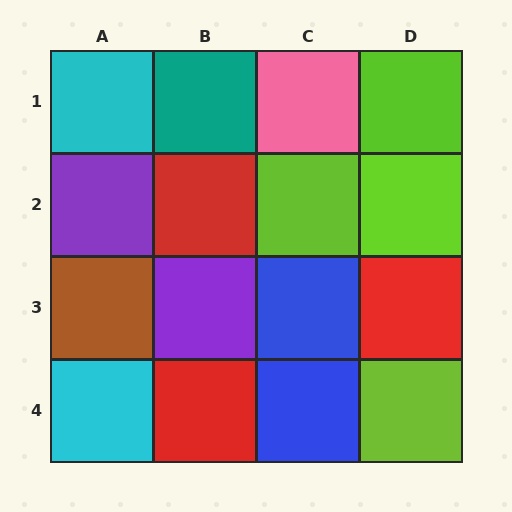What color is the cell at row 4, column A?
Cyan.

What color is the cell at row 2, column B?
Red.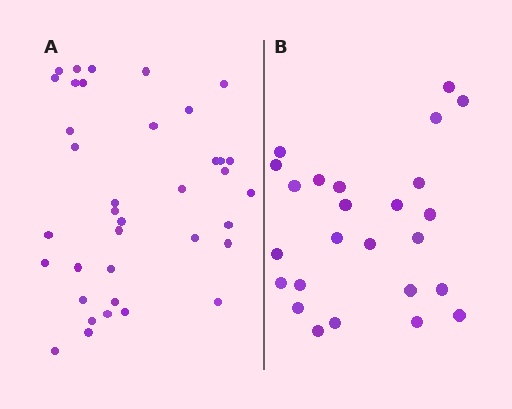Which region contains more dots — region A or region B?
Region A (the left region) has more dots.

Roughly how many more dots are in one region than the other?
Region A has roughly 12 or so more dots than region B.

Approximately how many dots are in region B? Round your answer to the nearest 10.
About 20 dots. (The exact count is 25, which rounds to 20.)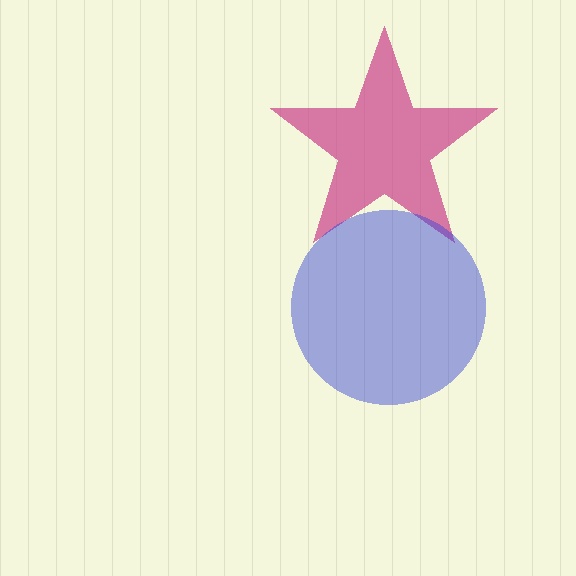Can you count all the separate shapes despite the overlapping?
Yes, there are 2 separate shapes.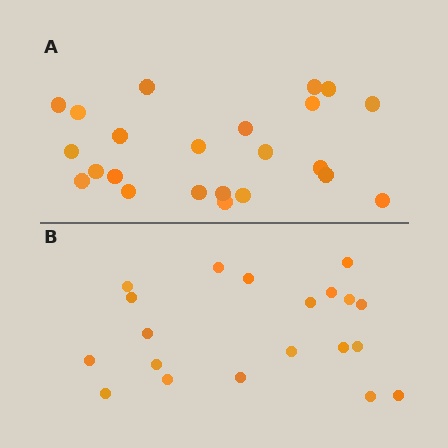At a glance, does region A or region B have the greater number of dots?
Region A (the top region) has more dots.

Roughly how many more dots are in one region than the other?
Region A has just a few more — roughly 2 or 3 more dots than region B.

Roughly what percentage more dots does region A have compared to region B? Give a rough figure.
About 15% more.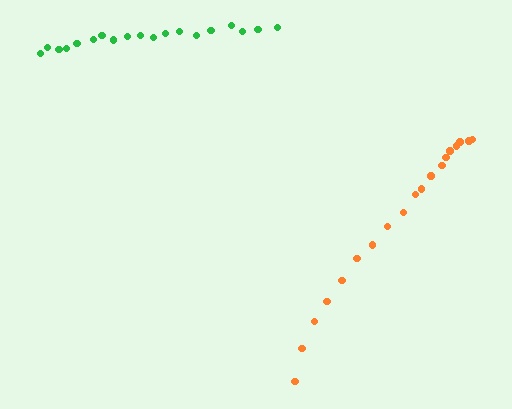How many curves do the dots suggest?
There are 2 distinct paths.